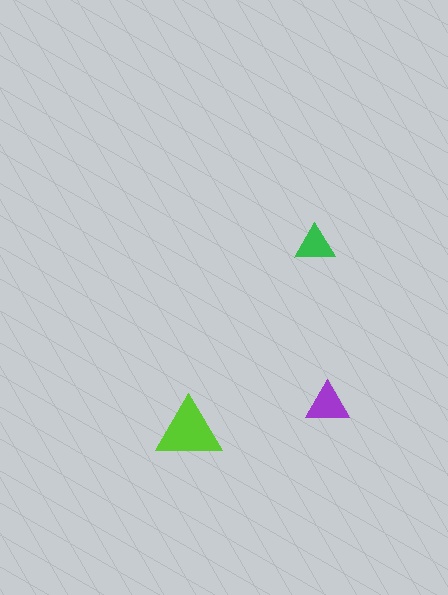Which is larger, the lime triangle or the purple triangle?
The lime one.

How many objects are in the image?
There are 3 objects in the image.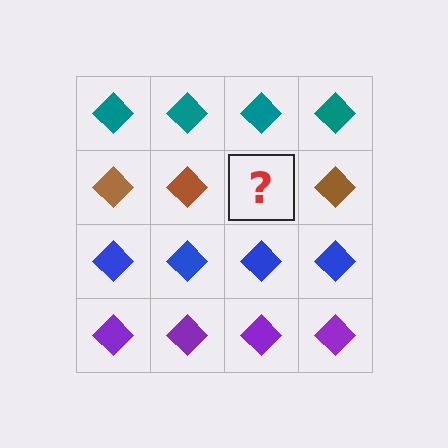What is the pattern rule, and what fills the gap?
The rule is that each row has a consistent color. The gap should be filled with a brown diamond.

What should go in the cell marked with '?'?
The missing cell should contain a brown diamond.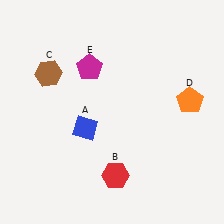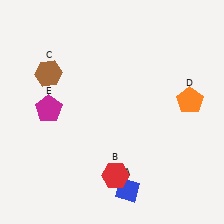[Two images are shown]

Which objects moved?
The objects that moved are: the blue diamond (A), the magenta pentagon (E).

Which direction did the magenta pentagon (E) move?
The magenta pentagon (E) moved down.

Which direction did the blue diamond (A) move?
The blue diamond (A) moved down.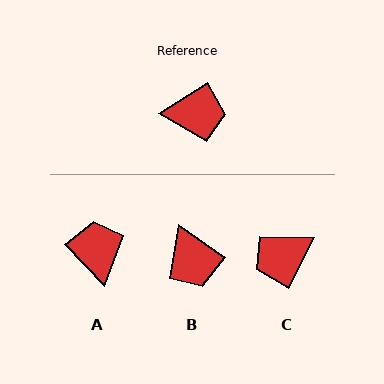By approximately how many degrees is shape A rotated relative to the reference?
Approximately 100 degrees counter-clockwise.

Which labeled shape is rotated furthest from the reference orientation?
C, about 150 degrees away.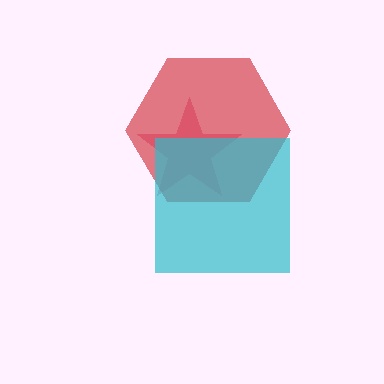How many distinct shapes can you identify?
There are 3 distinct shapes: a pink star, a red hexagon, a cyan square.